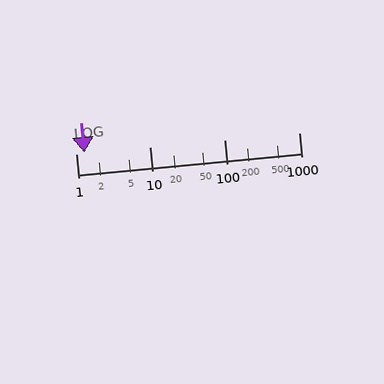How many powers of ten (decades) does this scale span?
The scale spans 3 decades, from 1 to 1000.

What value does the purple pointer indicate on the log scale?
The pointer indicates approximately 1.3.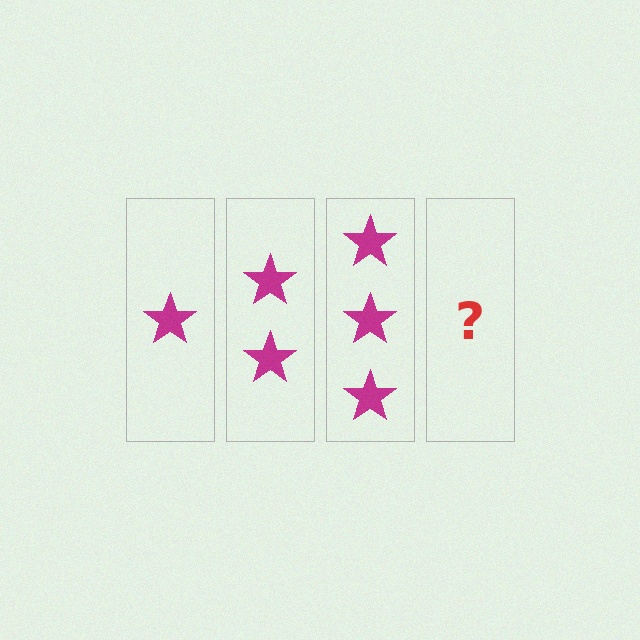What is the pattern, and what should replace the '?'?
The pattern is that each step adds one more star. The '?' should be 4 stars.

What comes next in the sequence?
The next element should be 4 stars.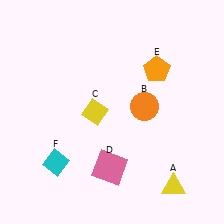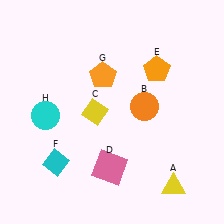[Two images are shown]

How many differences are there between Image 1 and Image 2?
There are 2 differences between the two images.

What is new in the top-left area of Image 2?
An orange pentagon (G) was added in the top-left area of Image 2.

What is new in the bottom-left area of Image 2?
A cyan circle (H) was added in the bottom-left area of Image 2.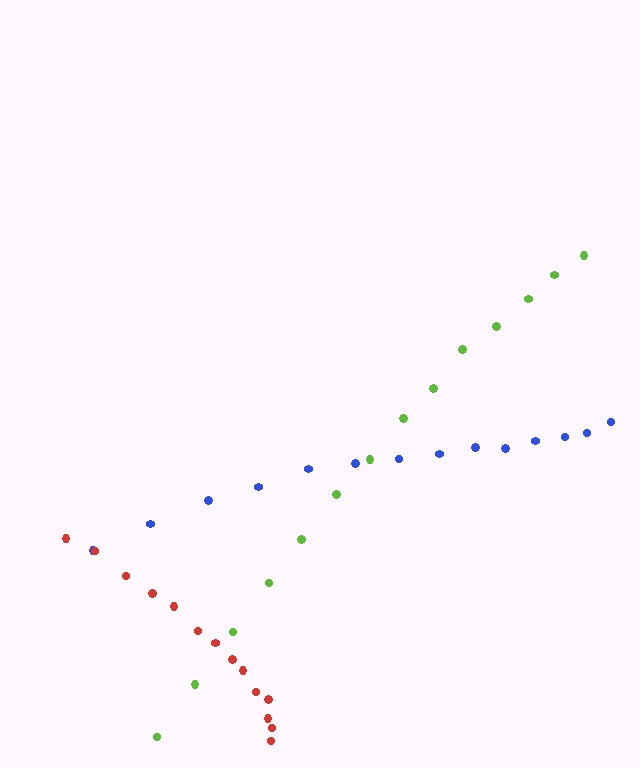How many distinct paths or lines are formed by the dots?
There are 3 distinct paths.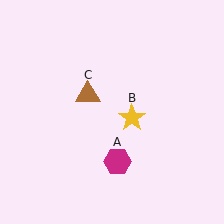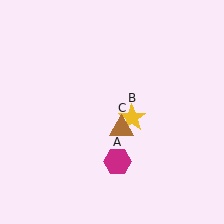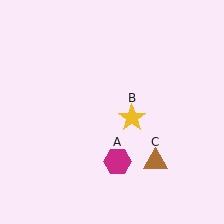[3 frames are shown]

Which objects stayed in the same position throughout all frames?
Magenta hexagon (object A) and yellow star (object B) remained stationary.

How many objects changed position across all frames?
1 object changed position: brown triangle (object C).